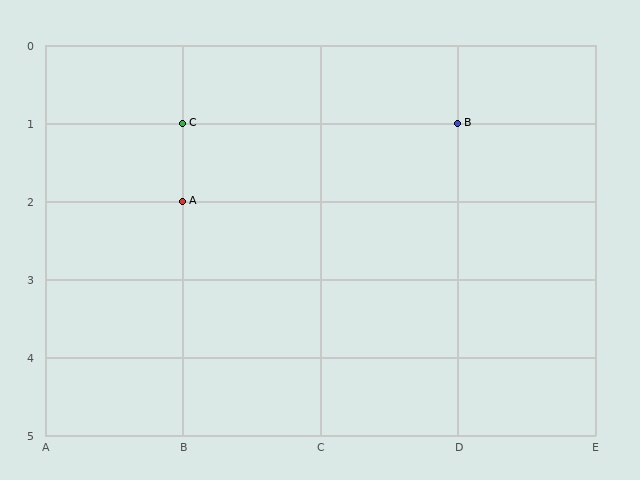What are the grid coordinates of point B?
Point B is at grid coordinates (D, 1).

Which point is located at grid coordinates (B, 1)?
Point C is at (B, 1).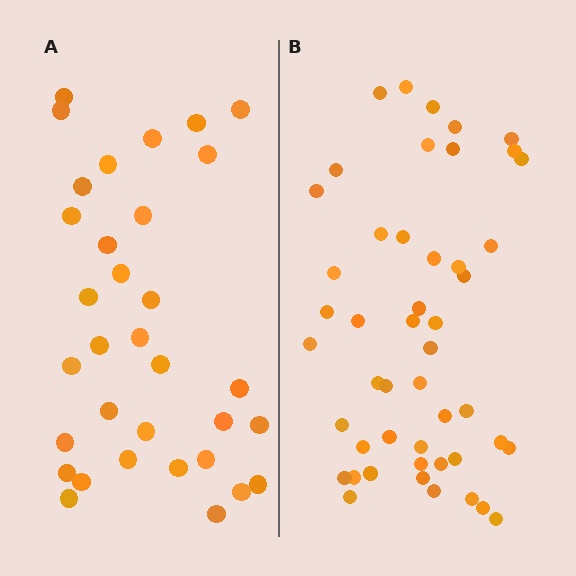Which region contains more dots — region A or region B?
Region B (the right region) has more dots.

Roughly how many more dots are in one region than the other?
Region B has approximately 15 more dots than region A.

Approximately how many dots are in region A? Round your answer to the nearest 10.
About 30 dots. (The exact count is 33, which rounds to 30.)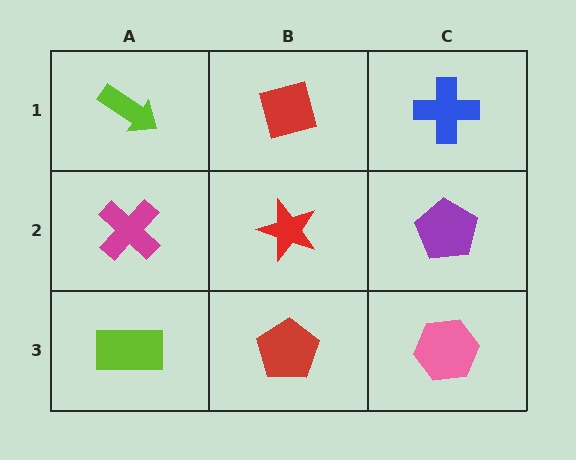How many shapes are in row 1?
3 shapes.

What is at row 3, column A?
A lime rectangle.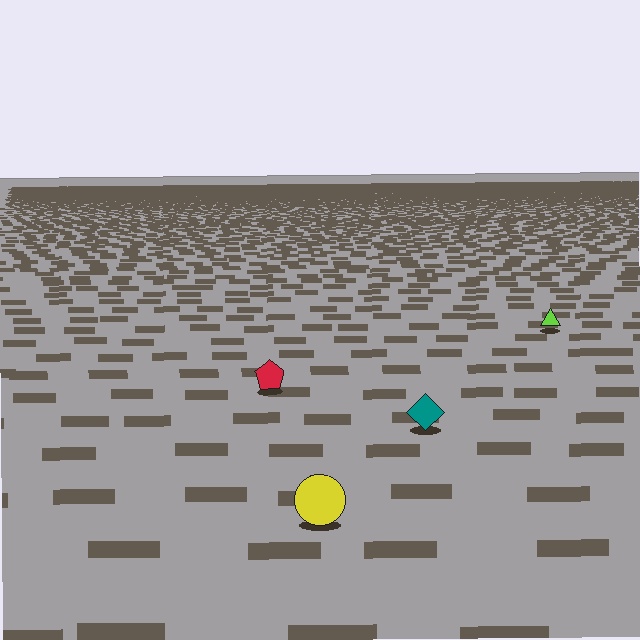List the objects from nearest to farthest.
From nearest to farthest: the yellow circle, the teal diamond, the red pentagon, the lime triangle.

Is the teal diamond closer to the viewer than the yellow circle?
No. The yellow circle is closer — you can tell from the texture gradient: the ground texture is coarser near it.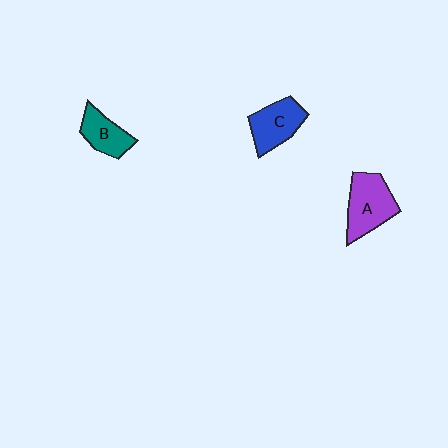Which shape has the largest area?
Shape A (purple).